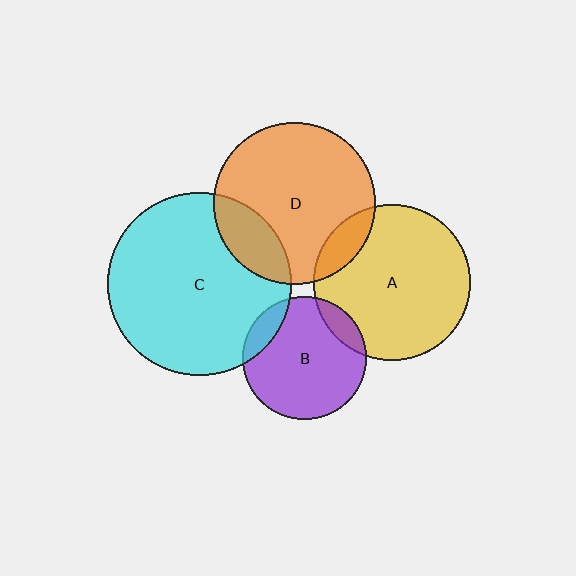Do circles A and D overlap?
Yes.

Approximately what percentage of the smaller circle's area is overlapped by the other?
Approximately 10%.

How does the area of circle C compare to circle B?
Approximately 2.2 times.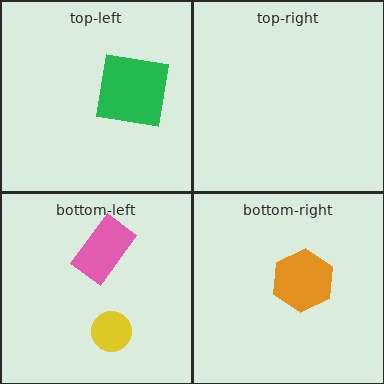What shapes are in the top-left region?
The green square.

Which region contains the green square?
The top-left region.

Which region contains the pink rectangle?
The bottom-left region.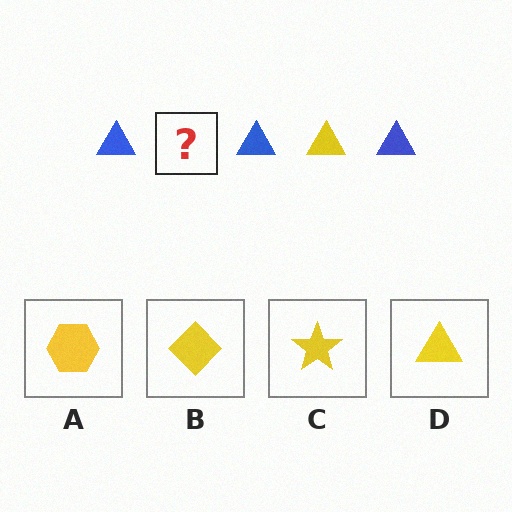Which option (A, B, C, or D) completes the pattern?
D.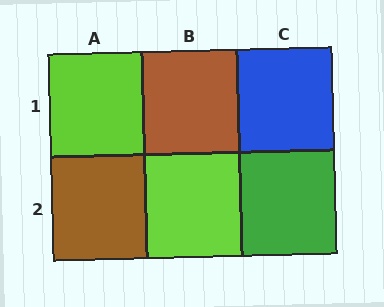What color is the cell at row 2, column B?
Lime.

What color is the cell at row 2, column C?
Green.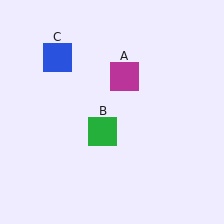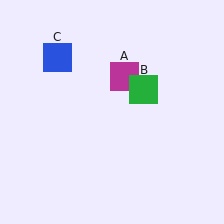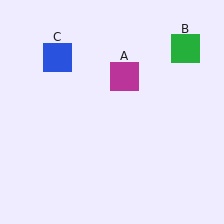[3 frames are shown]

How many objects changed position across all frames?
1 object changed position: green square (object B).